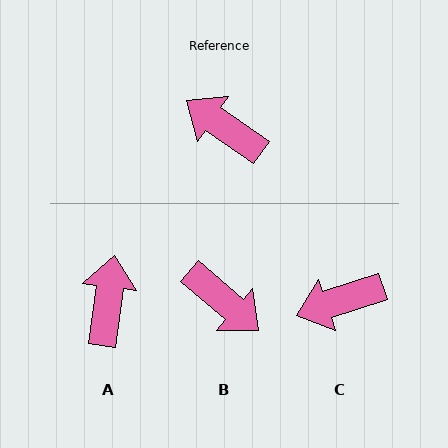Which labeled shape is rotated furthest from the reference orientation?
B, about 174 degrees away.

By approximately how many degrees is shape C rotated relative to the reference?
Approximately 53 degrees counter-clockwise.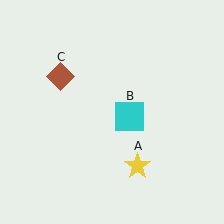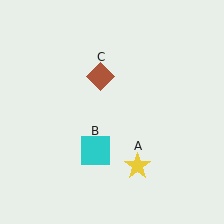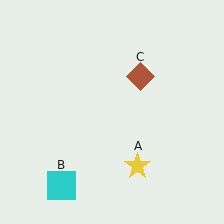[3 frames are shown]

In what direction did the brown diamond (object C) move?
The brown diamond (object C) moved right.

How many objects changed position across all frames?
2 objects changed position: cyan square (object B), brown diamond (object C).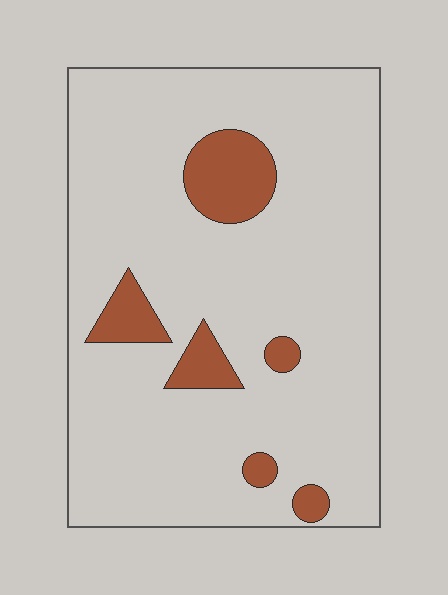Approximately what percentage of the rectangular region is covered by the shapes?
Approximately 10%.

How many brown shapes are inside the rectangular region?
6.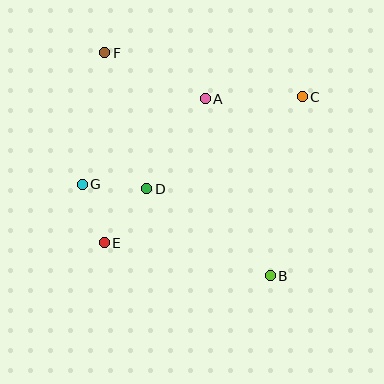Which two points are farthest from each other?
Points B and F are farthest from each other.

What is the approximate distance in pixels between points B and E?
The distance between B and E is approximately 169 pixels.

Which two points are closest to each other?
Points E and G are closest to each other.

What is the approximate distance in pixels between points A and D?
The distance between A and D is approximately 107 pixels.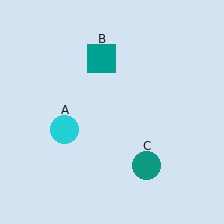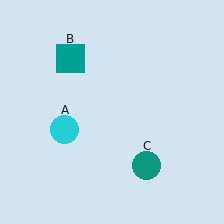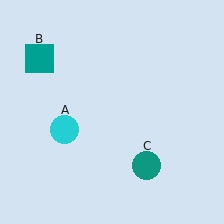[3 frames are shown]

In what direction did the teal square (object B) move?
The teal square (object B) moved left.